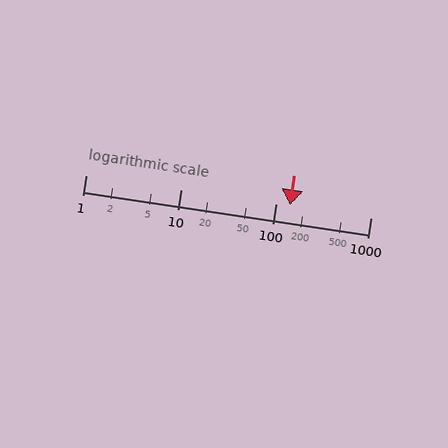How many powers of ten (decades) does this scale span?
The scale spans 3 decades, from 1 to 1000.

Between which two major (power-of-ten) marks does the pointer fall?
The pointer is between 100 and 1000.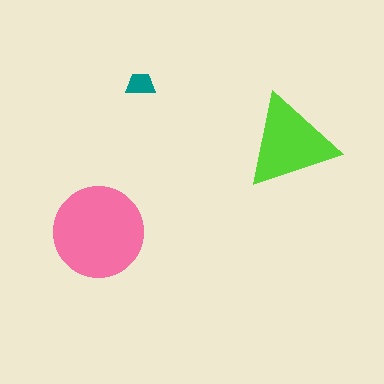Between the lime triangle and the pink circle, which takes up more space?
The pink circle.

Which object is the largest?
The pink circle.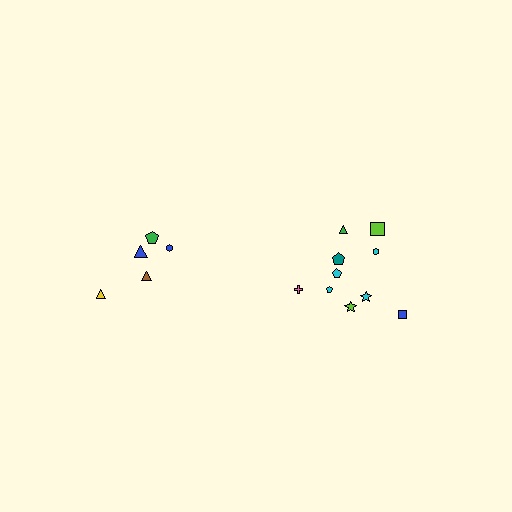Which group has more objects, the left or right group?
The right group.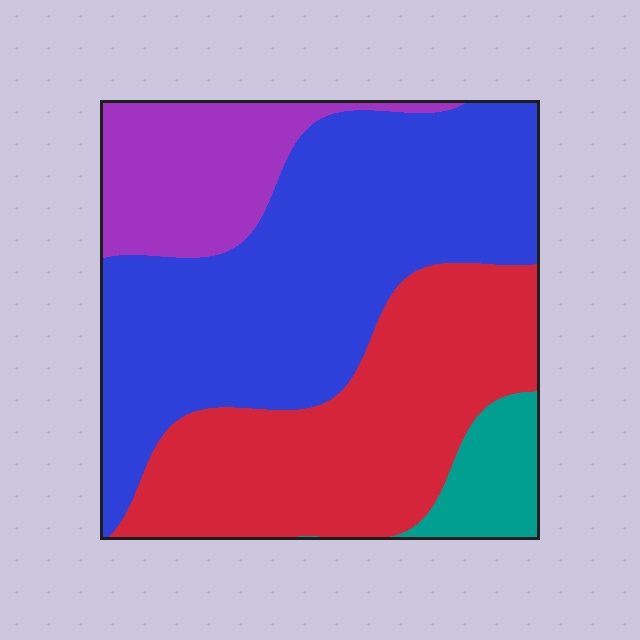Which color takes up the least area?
Teal, at roughly 5%.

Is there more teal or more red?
Red.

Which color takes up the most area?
Blue, at roughly 45%.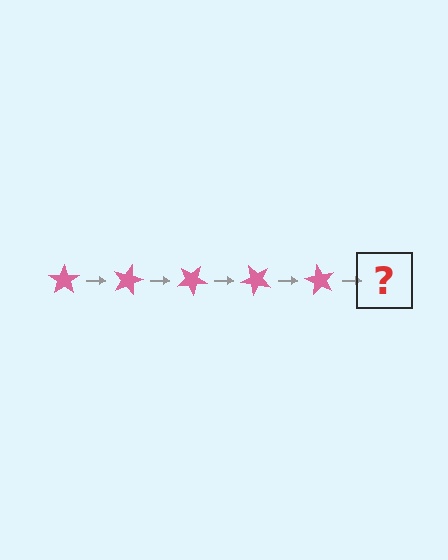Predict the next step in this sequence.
The next step is a pink star rotated 75 degrees.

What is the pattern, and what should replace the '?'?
The pattern is that the star rotates 15 degrees each step. The '?' should be a pink star rotated 75 degrees.